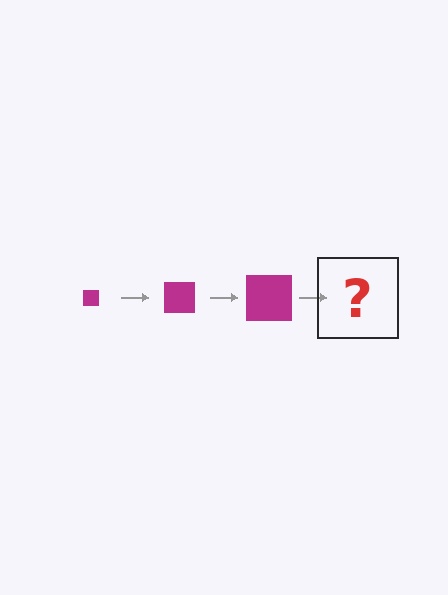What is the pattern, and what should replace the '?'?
The pattern is that the square gets progressively larger each step. The '?' should be a magenta square, larger than the previous one.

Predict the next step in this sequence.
The next step is a magenta square, larger than the previous one.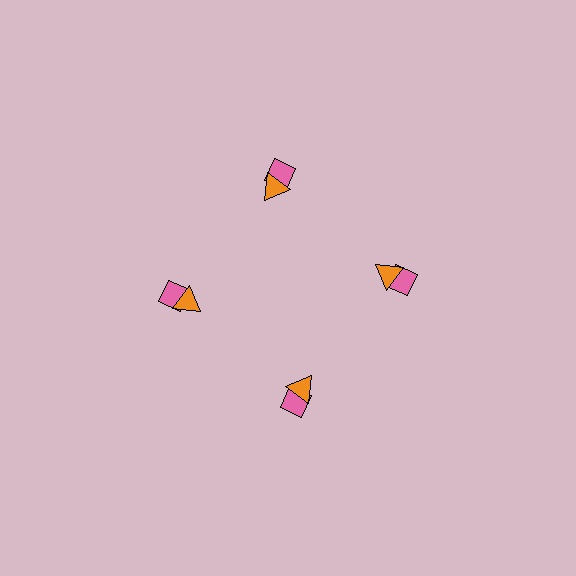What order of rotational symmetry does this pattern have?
This pattern has 4-fold rotational symmetry.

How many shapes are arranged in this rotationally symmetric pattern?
There are 8 shapes, arranged in 4 groups of 2.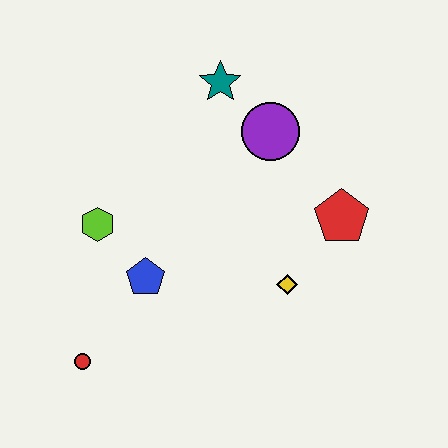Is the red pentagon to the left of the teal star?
No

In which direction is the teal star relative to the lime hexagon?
The teal star is above the lime hexagon.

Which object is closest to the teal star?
The purple circle is closest to the teal star.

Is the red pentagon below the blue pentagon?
No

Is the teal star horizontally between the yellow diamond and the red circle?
Yes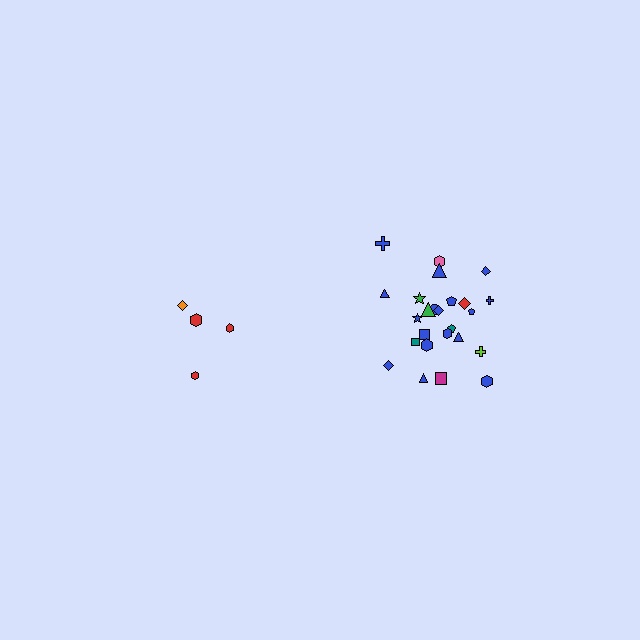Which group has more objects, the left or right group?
The right group.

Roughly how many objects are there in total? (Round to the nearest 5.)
Roughly 30 objects in total.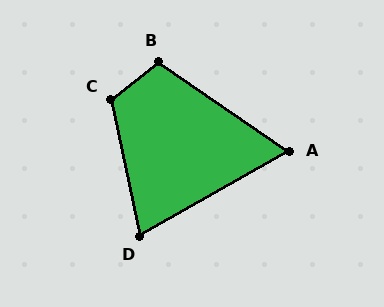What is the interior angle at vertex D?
Approximately 73 degrees (acute).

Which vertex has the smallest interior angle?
A, at approximately 64 degrees.